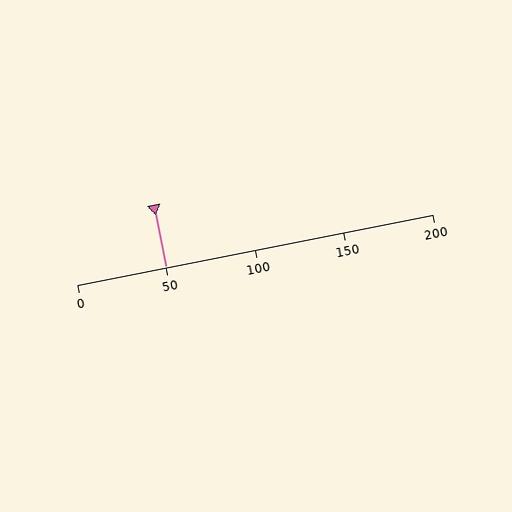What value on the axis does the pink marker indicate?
The marker indicates approximately 50.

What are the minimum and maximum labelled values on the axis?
The axis runs from 0 to 200.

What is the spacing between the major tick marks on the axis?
The major ticks are spaced 50 apart.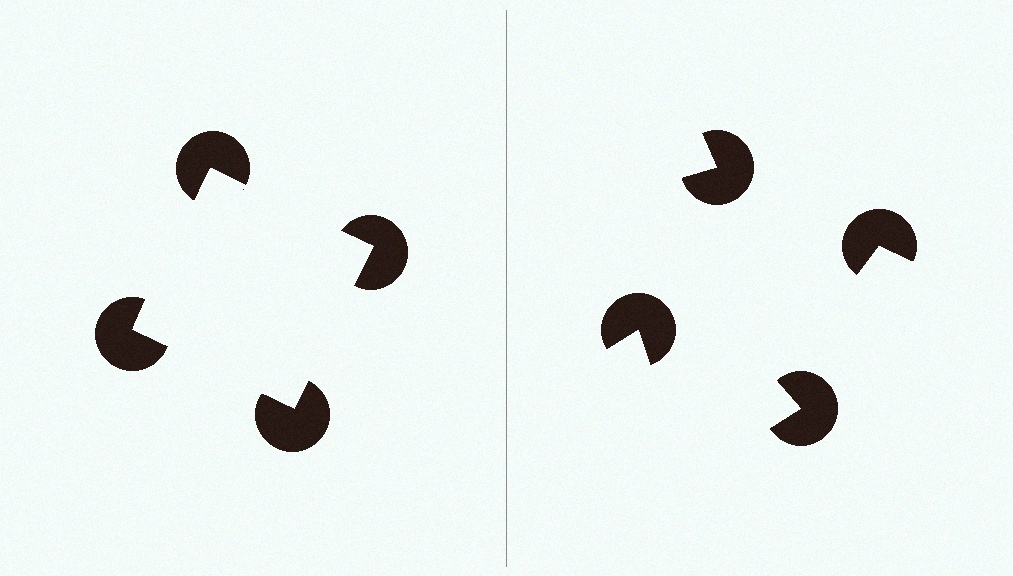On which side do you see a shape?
An illusory square appears on the left side. On the right side the wedge cuts are rotated, so no coherent shape forms.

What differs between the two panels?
The pac-man discs are positioned identically on both sides; only the wedge orientations differ. On the left they align to a square; on the right they are misaligned.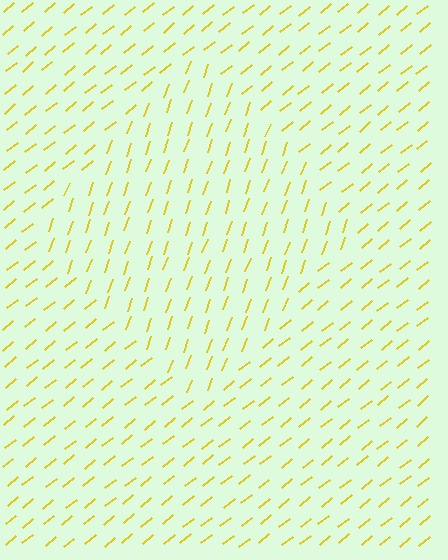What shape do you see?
I see a diamond.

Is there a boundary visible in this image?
Yes, there is a texture boundary formed by a change in line orientation.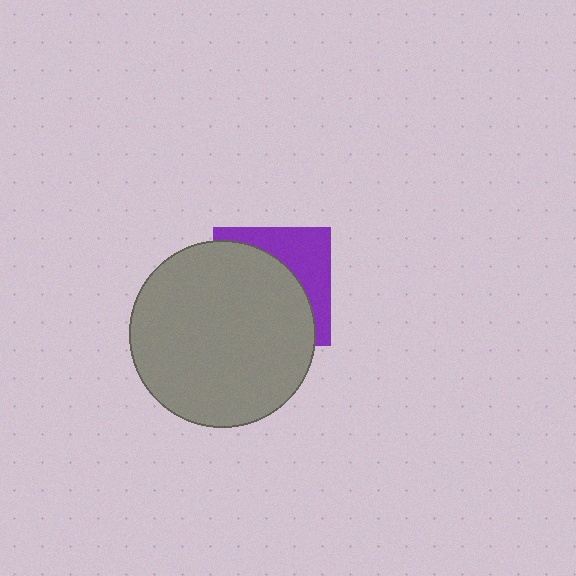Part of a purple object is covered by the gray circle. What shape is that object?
It is a square.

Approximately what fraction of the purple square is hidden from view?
Roughly 64% of the purple square is hidden behind the gray circle.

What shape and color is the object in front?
The object in front is a gray circle.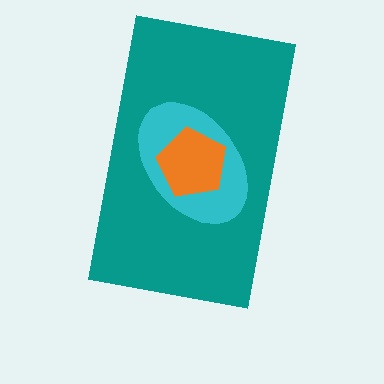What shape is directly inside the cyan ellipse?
The orange pentagon.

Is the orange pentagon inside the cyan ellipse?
Yes.